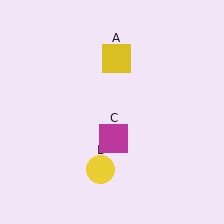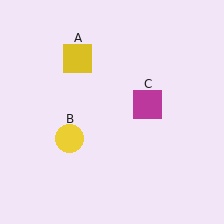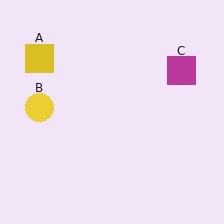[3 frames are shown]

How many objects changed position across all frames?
3 objects changed position: yellow square (object A), yellow circle (object B), magenta square (object C).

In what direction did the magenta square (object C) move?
The magenta square (object C) moved up and to the right.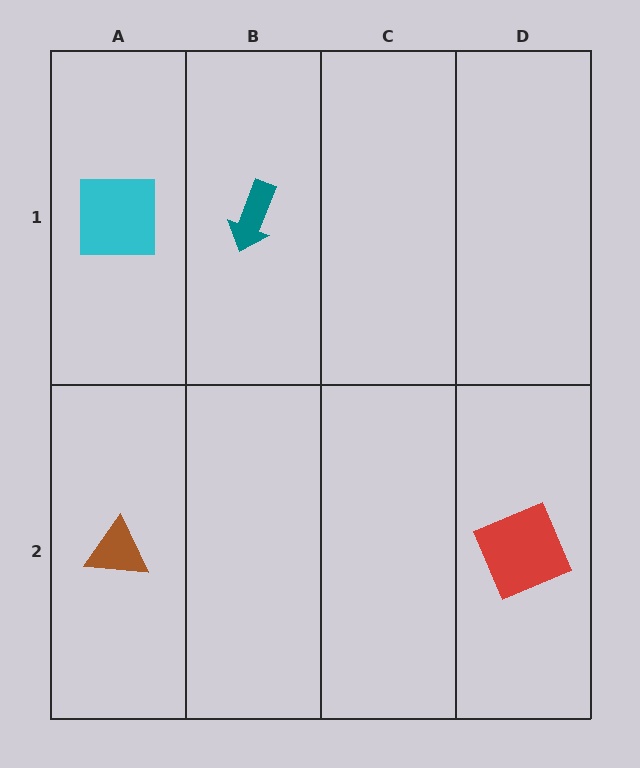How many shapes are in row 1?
2 shapes.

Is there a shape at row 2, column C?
No, that cell is empty.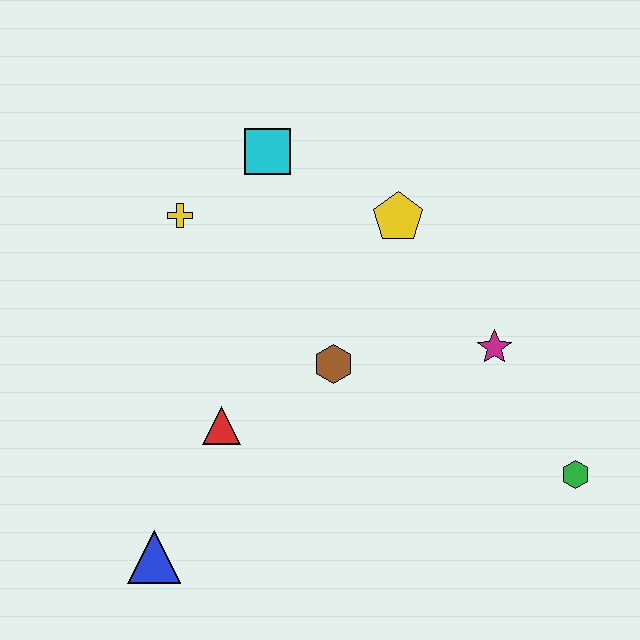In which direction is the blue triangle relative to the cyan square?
The blue triangle is below the cyan square.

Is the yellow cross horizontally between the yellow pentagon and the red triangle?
No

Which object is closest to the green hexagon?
The magenta star is closest to the green hexagon.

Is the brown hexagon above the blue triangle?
Yes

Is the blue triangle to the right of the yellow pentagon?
No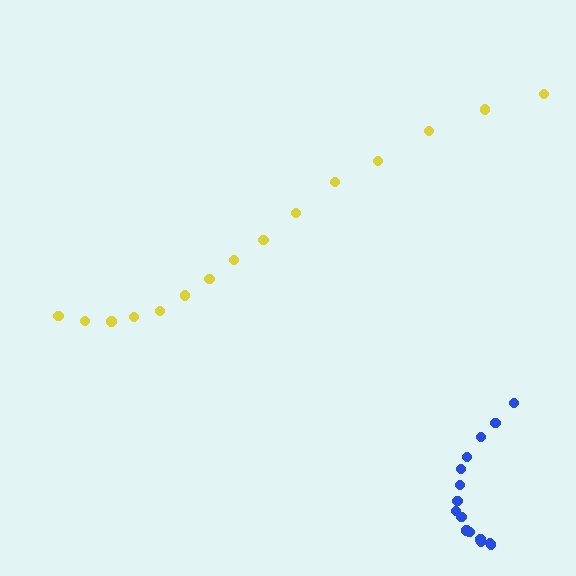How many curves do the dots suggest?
There are 2 distinct paths.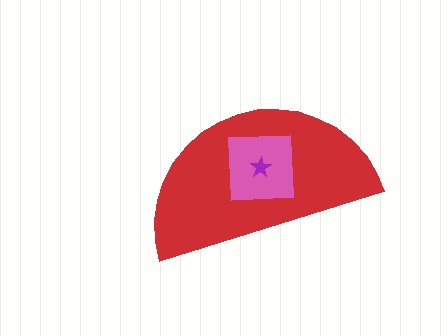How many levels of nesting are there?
3.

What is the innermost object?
The purple star.